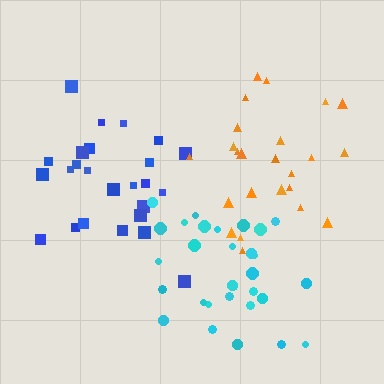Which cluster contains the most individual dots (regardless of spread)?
Cyan (30).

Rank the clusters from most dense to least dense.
cyan, blue, orange.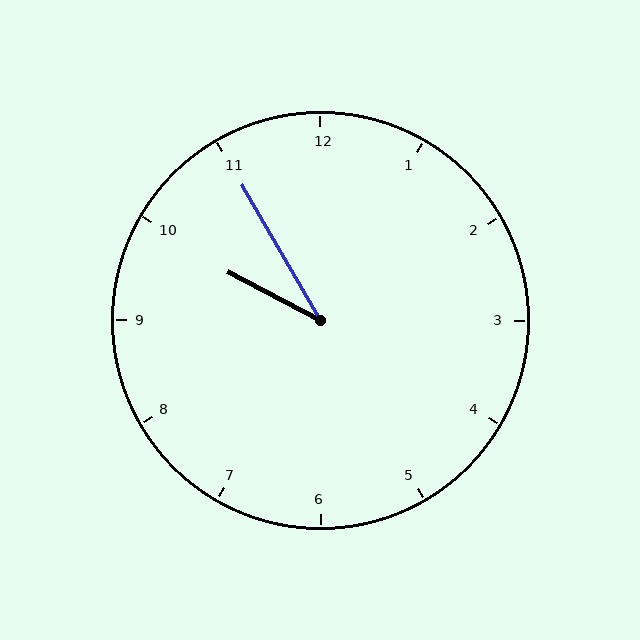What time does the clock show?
9:55.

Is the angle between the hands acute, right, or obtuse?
It is acute.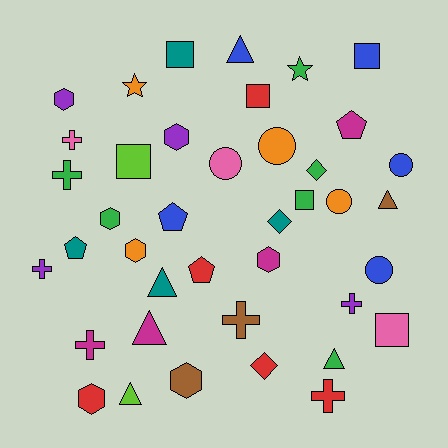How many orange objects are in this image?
There are 4 orange objects.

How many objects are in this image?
There are 40 objects.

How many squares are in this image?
There are 6 squares.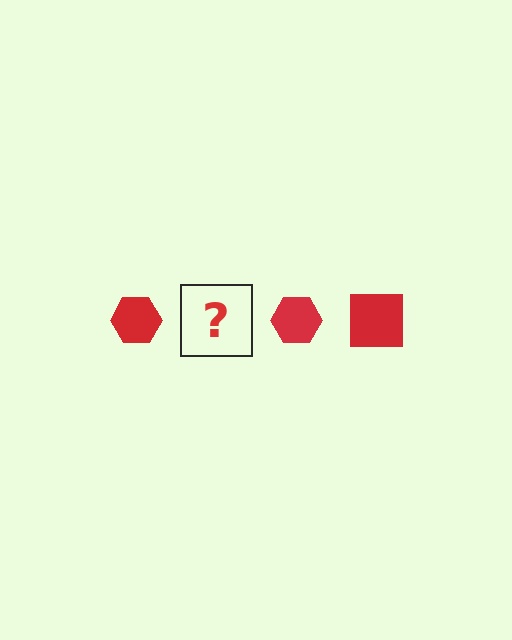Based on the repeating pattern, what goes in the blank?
The blank should be a red square.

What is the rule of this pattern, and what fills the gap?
The rule is that the pattern cycles through hexagon, square shapes in red. The gap should be filled with a red square.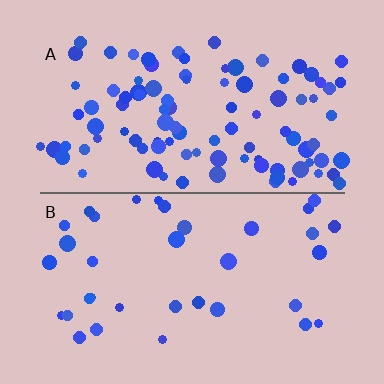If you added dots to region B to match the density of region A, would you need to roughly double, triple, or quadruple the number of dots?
Approximately triple.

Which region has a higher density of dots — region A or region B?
A (the top).